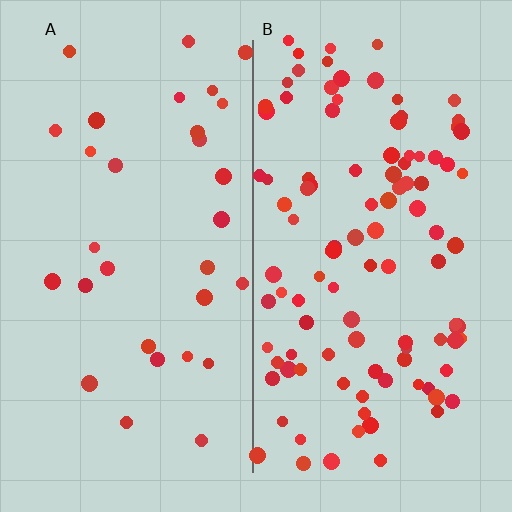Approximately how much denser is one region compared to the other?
Approximately 3.4× — region B over region A.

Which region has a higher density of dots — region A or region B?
B (the right).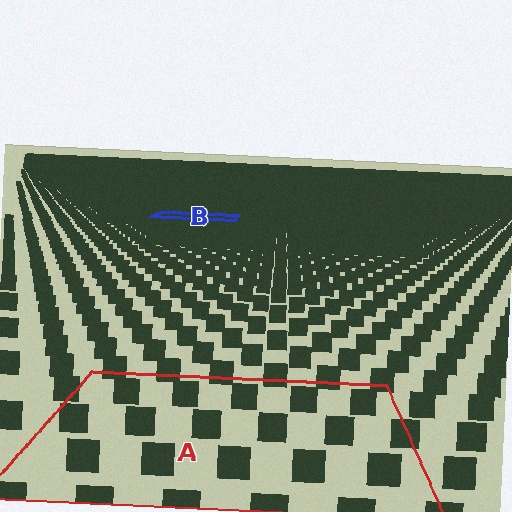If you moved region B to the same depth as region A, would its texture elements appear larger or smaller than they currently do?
They would appear larger. At a closer depth, the same texture elements are projected at a bigger on-screen size.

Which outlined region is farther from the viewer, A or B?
Region B is farther from the viewer — the texture elements inside it appear smaller and more densely packed.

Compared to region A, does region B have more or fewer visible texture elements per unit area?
Region B has more texture elements per unit area — they are packed more densely because it is farther away.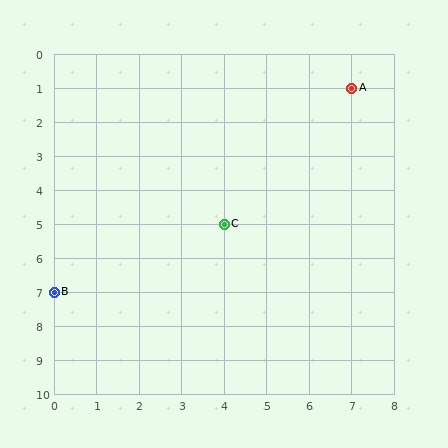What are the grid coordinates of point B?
Point B is at grid coordinates (0, 7).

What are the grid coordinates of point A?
Point A is at grid coordinates (7, 1).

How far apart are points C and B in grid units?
Points C and B are 4 columns and 2 rows apart (about 4.5 grid units diagonally).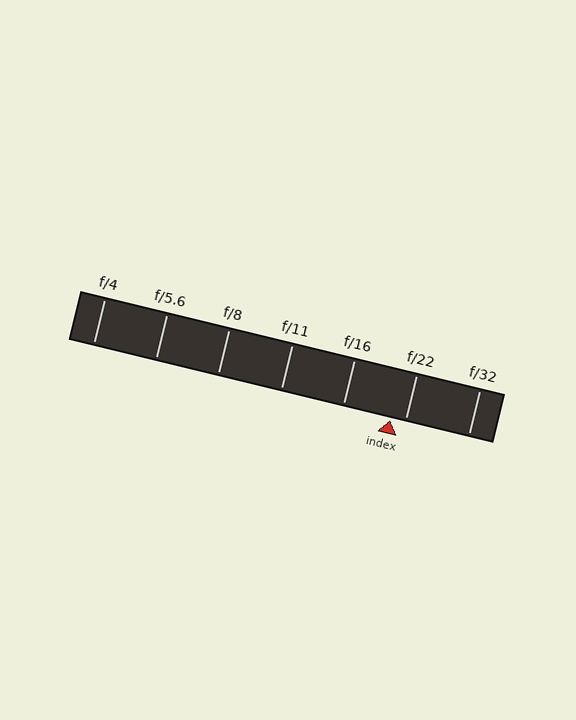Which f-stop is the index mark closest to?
The index mark is closest to f/22.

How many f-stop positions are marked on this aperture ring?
There are 7 f-stop positions marked.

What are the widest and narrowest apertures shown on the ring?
The widest aperture shown is f/4 and the narrowest is f/32.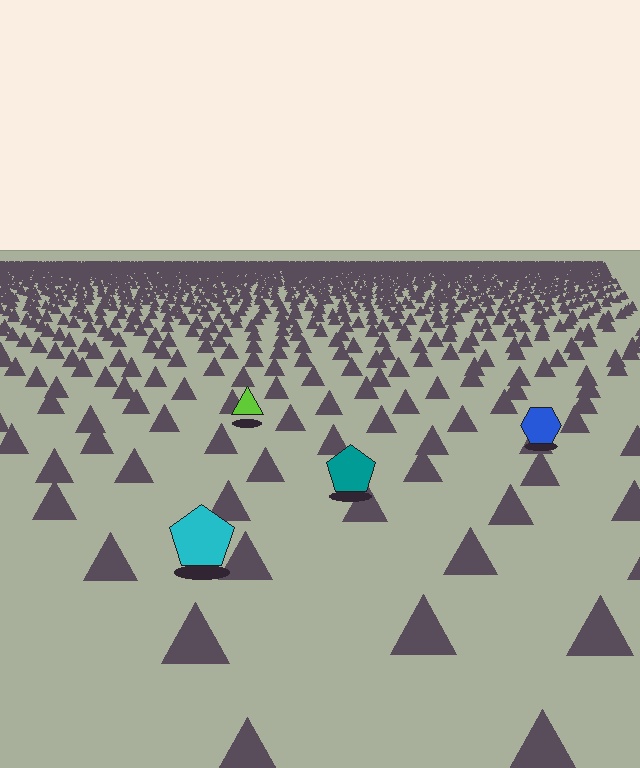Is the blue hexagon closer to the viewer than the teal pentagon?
No. The teal pentagon is closer — you can tell from the texture gradient: the ground texture is coarser near it.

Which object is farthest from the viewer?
The lime triangle is farthest from the viewer. It appears smaller and the ground texture around it is denser.